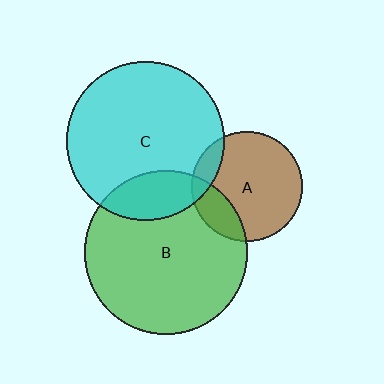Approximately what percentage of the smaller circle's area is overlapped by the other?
Approximately 10%.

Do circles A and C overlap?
Yes.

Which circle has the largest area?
Circle B (green).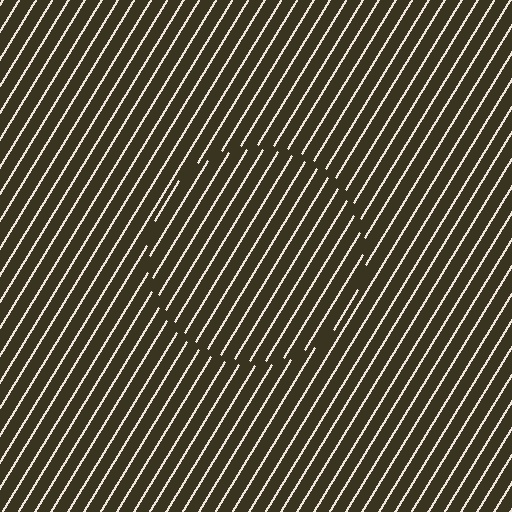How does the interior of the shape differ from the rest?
The interior of the shape contains the same grating, shifted by half a period — the contour is defined by the phase discontinuity where line-ends from the inner and outer gratings abut.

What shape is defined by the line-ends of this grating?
An illusory circle. The interior of the shape contains the same grating, shifted by half a period — the contour is defined by the phase discontinuity where line-ends from the inner and outer gratings abut.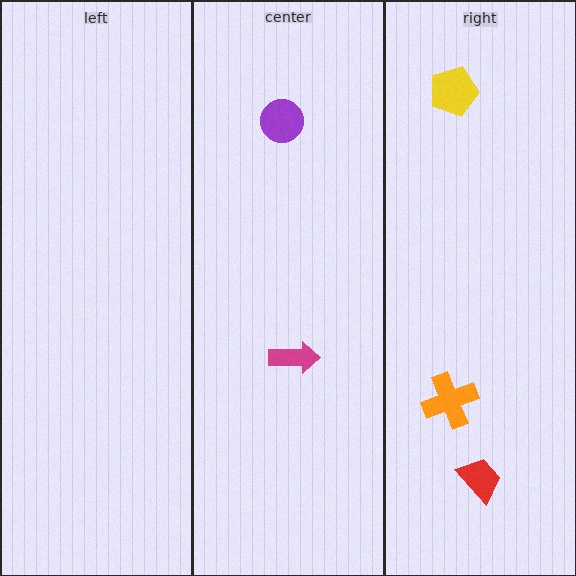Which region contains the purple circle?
The center region.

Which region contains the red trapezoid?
The right region.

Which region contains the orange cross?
The right region.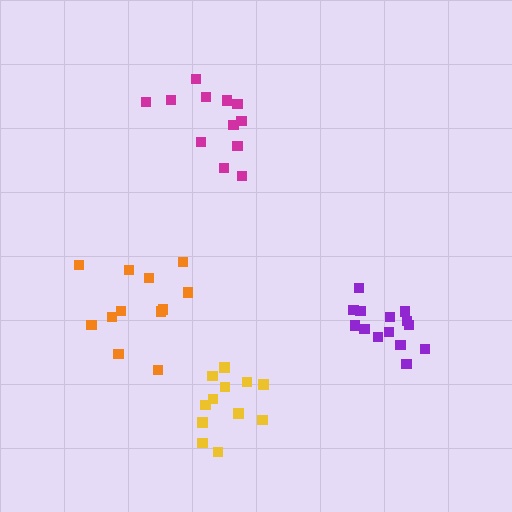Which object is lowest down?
The yellow cluster is bottommost.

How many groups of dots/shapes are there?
There are 4 groups.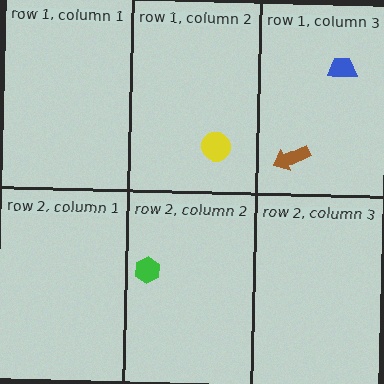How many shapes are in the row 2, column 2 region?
1.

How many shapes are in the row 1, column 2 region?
1.